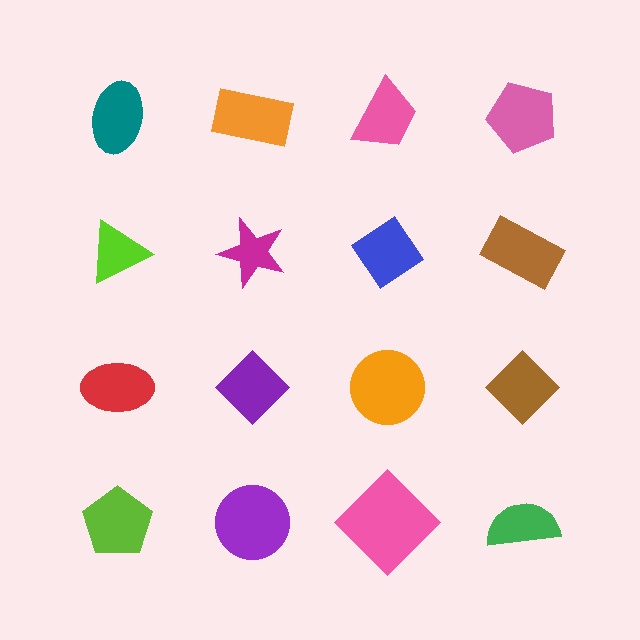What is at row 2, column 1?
A lime triangle.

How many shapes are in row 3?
4 shapes.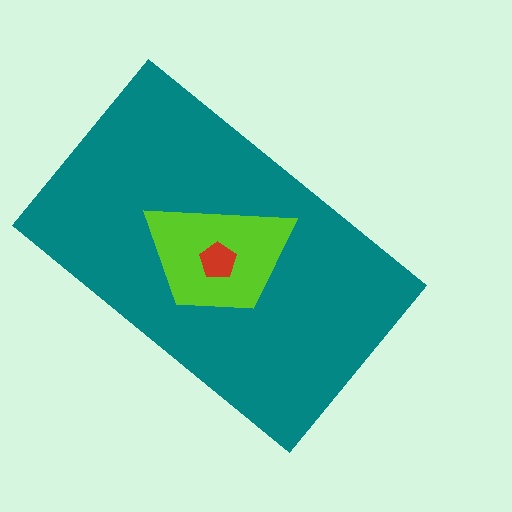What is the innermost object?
The red pentagon.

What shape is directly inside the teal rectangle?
The lime trapezoid.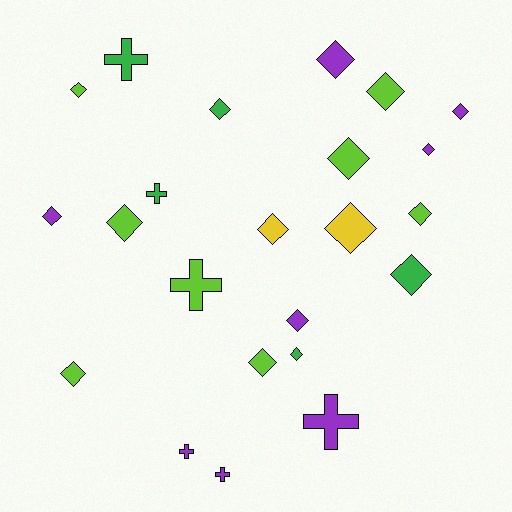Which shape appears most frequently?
Diamond, with 17 objects.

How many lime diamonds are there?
There are 7 lime diamonds.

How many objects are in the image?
There are 23 objects.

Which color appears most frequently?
Lime, with 8 objects.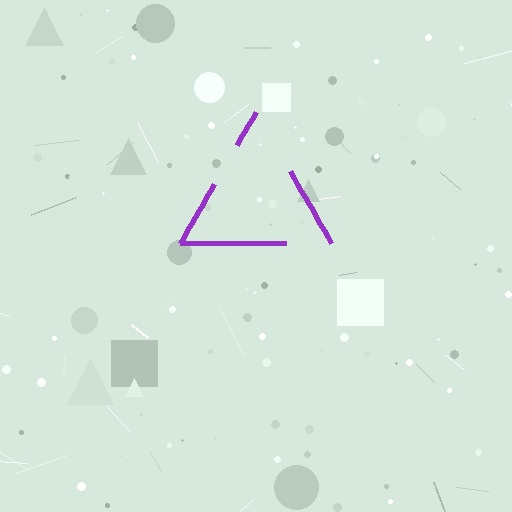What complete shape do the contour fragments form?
The contour fragments form a triangle.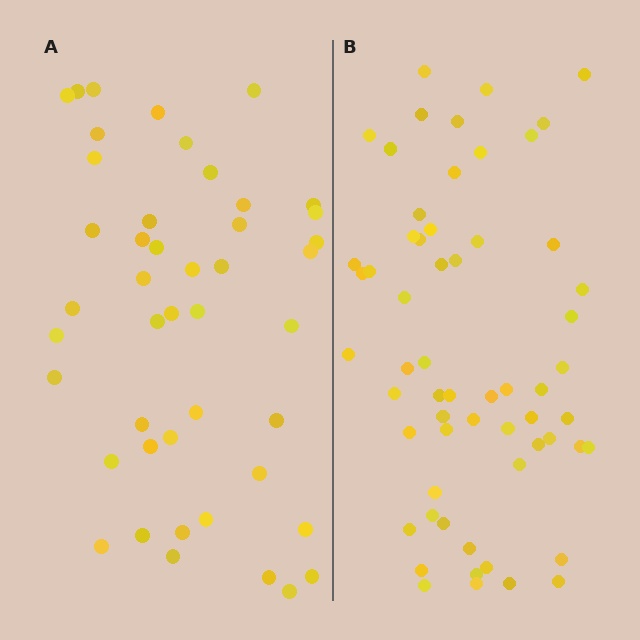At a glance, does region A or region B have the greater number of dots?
Region B (the right region) has more dots.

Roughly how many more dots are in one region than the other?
Region B has approximately 15 more dots than region A.